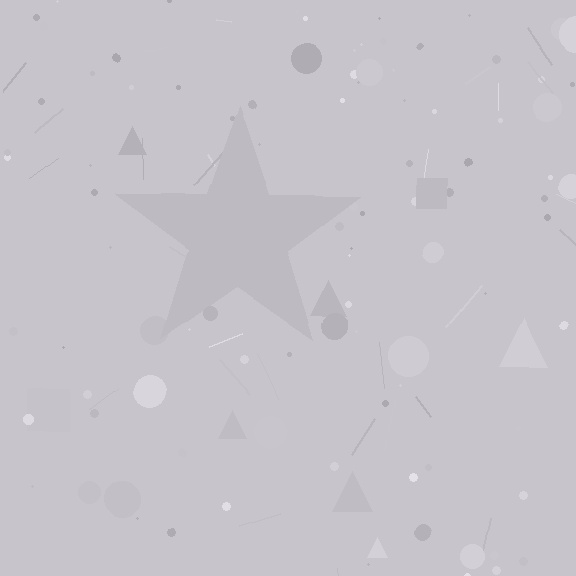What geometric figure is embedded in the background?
A star is embedded in the background.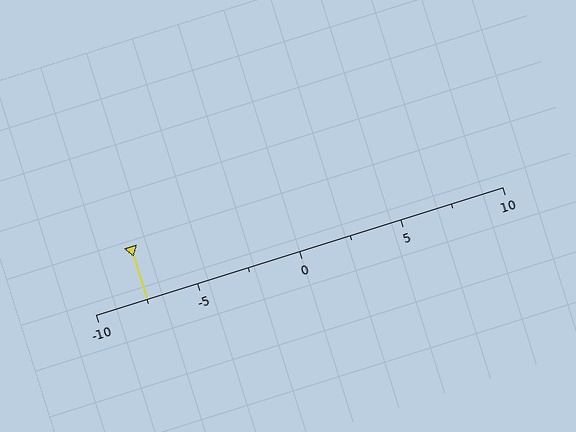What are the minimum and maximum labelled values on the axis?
The axis runs from -10 to 10.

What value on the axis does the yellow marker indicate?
The marker indicates approximately -7.5.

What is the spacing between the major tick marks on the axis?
The major ticks are spaced 5 apart.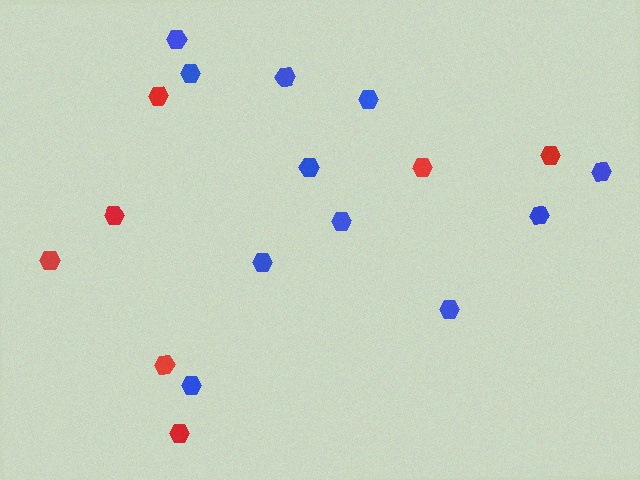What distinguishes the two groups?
There are 2 groups: one group of red hexagons (7) and one group of blue hexagons (11).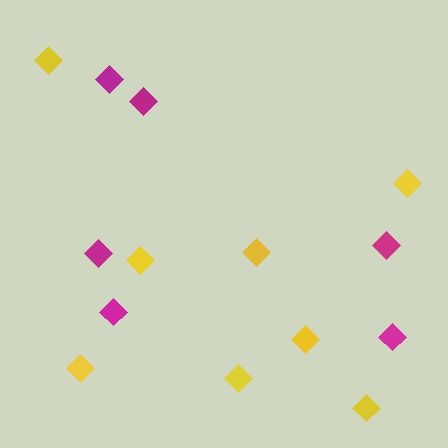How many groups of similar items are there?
There are 2 groups: one group of yellow diamonds (8) and one group of magenta diamonds (6).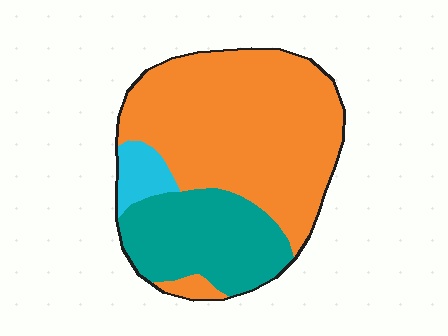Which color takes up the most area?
Orange, at roughly 65%.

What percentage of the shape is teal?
Teal takes up between a quarter and a half of the shape.